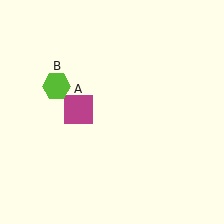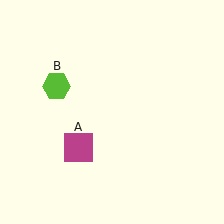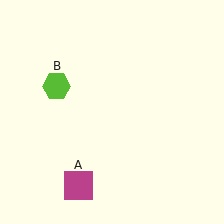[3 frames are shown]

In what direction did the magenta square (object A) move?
The magenta square (object A) moved down.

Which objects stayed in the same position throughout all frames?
Lime hexagon (object B) remained stationary.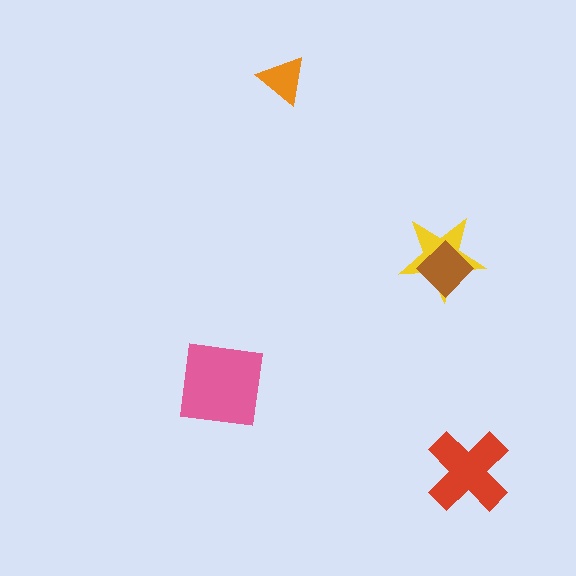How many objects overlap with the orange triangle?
0 objects overlap with the orange triangle.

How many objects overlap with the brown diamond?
1 object overlaps with the brown diamond.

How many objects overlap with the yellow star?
1 object overlaps with the yellow star.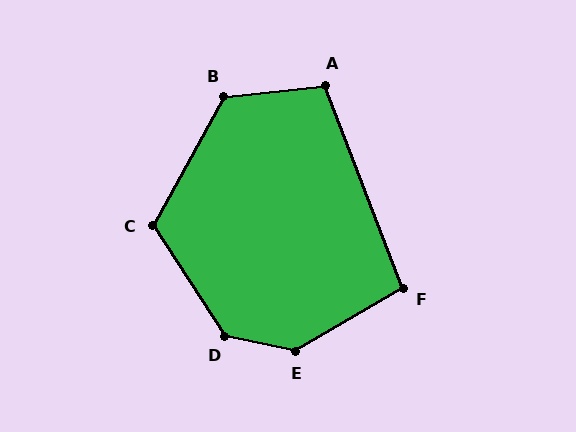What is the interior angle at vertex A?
Approximately 105 degrees (obtuse).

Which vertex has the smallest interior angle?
F, at approximately 100 degrees.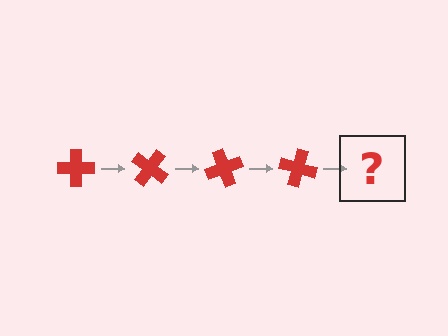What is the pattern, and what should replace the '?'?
The pattern is that the cross rotates 35 degrees each step. The '?' should be a red cross rotated 140 degrees.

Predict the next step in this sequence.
The next step is a red cross rotated 140 degrees.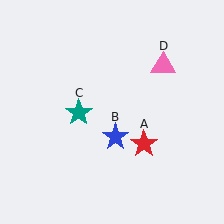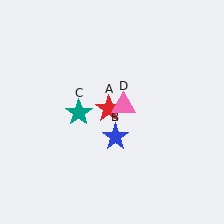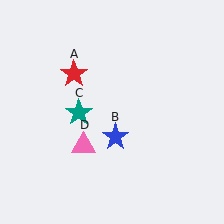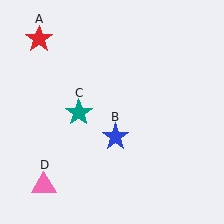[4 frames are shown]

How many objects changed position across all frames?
2 objects changed position: red star (object A), pink triangle (object D).